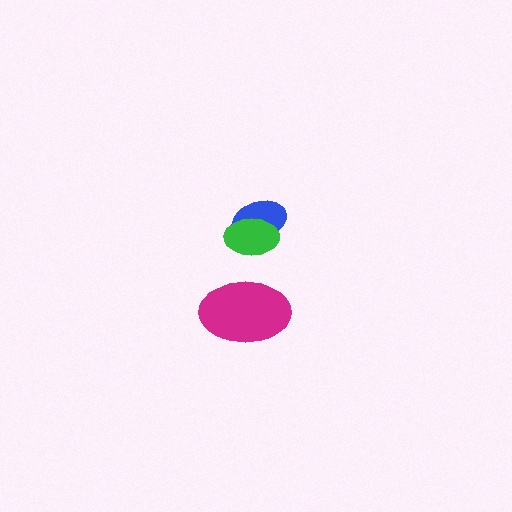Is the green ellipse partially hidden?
No, no other shape covers it.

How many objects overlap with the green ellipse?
1 object overlaps with the green ellipse.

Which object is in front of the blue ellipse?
The green ellipse is in front of the blue ellipse.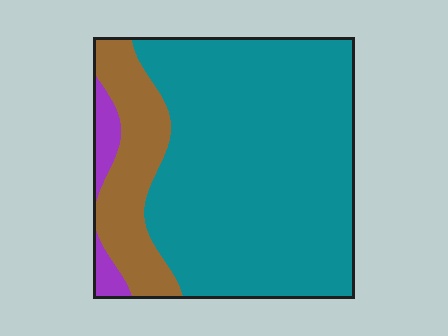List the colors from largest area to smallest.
From largest to smallest: teal, brown, purple.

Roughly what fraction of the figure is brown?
Brown covers 19% of the figure.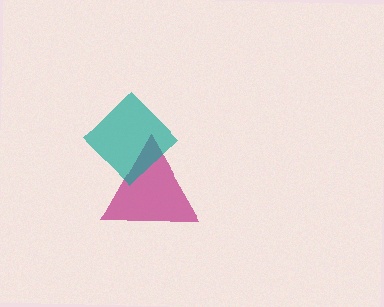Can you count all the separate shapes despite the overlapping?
Yes, there are 2 separate shapes.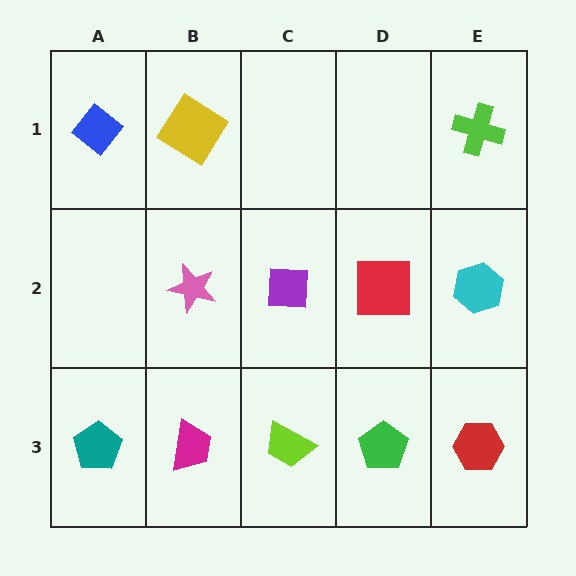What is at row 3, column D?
A green pentagon.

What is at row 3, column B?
A magenta trapezoid.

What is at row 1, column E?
A lime cross.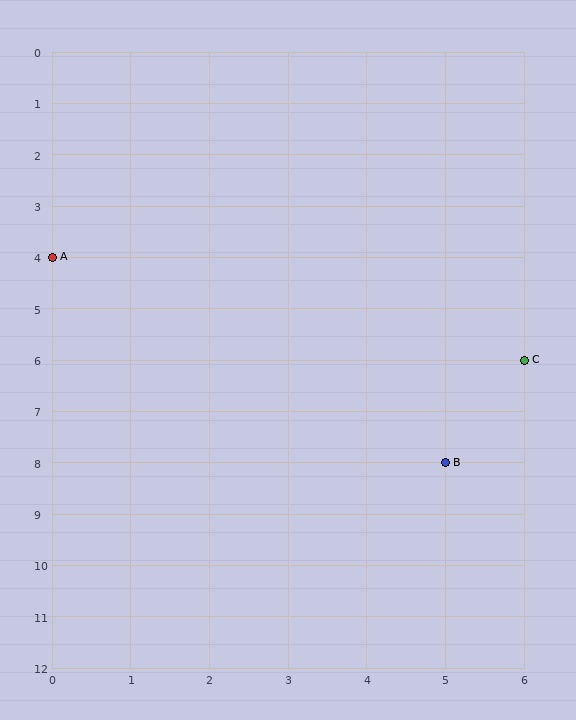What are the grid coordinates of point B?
Point B is at grid coordinates (5, 8).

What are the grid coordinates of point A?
Point A is at grid coordinates (0, 4).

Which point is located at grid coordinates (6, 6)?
Point C is at (6, 6).